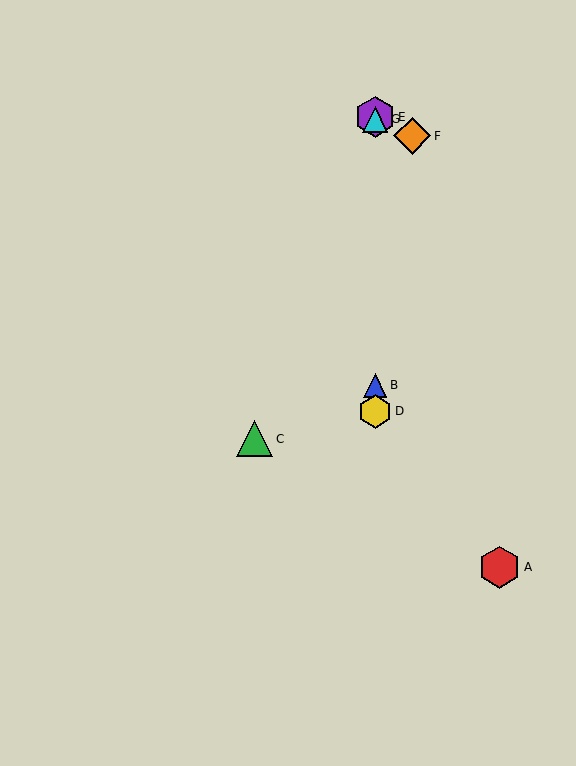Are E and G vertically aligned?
Yes, both are at x≈375.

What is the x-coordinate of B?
Object B is at x≈375.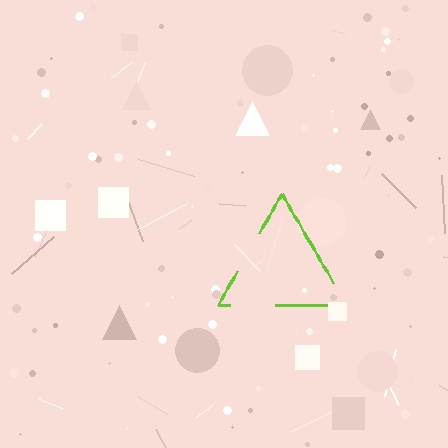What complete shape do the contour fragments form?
The contour fragments form a triangle.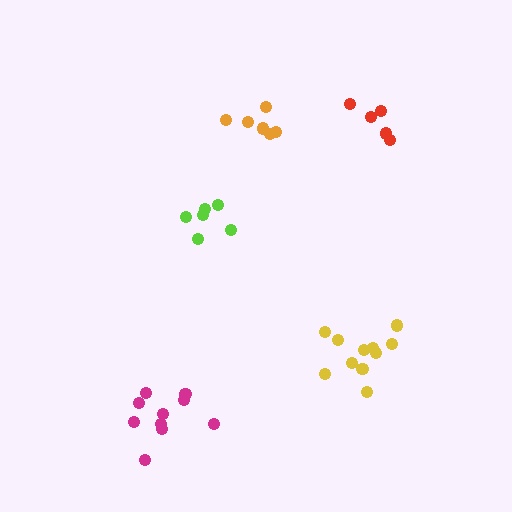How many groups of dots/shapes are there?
There are 5 groups.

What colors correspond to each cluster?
The clusters are colored: yellow, lime, red, magenta, orange.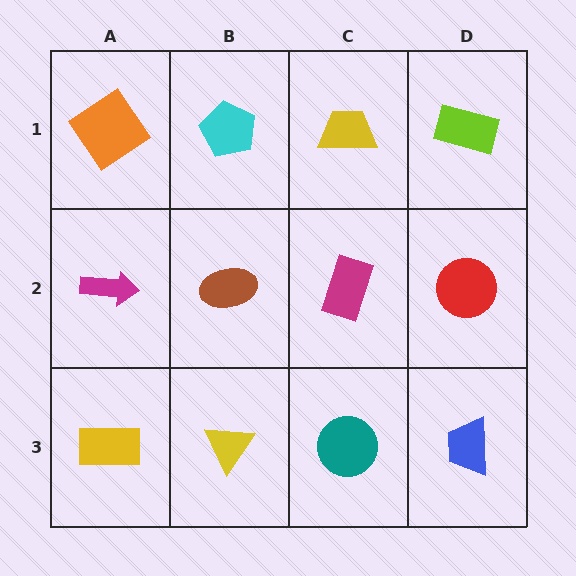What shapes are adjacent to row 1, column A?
A magenta arrow (row 2, column A), a cyan pentagon (row 1, column B).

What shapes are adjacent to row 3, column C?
A magenta rectangle (row 2, column C), a yellow triangle (row 3, column B), a blue trapezoid (row 3, column D).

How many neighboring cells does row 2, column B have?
4.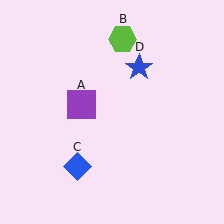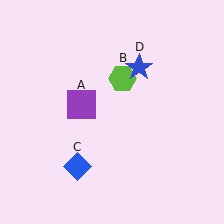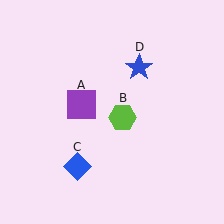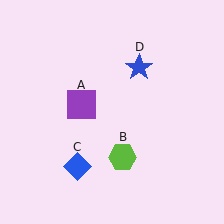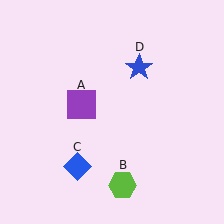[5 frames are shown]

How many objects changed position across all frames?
1 object changed position: lime hexagon (object B).